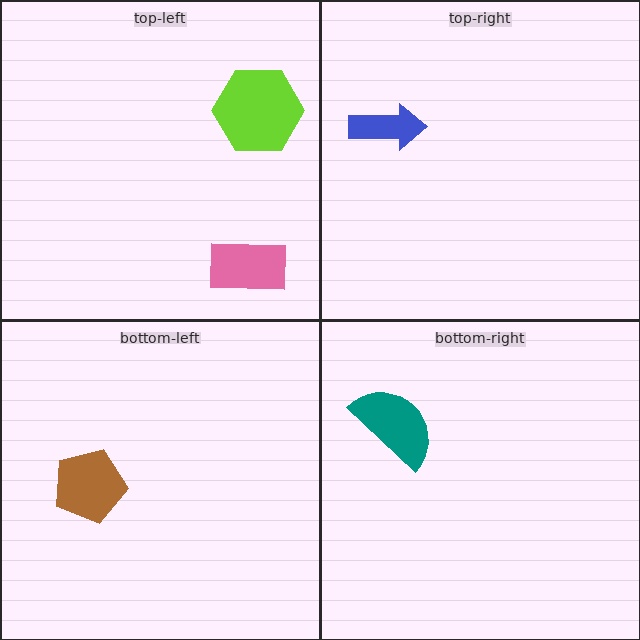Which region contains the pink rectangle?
The top-left region.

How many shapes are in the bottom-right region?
1.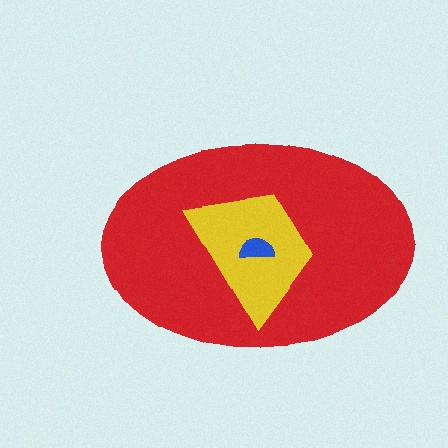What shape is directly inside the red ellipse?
The yellow trapezoid.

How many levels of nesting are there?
3.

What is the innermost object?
The blue semicircle.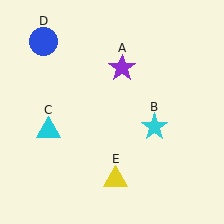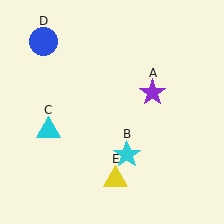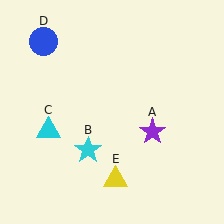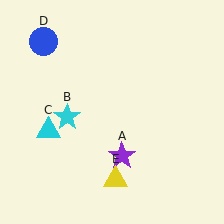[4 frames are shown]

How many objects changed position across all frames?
2 objects changed position: purple star (object A), cyan star (object B).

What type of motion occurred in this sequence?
The purple star (object A), cyan star (object B) rotated clockwise around the center of the scene.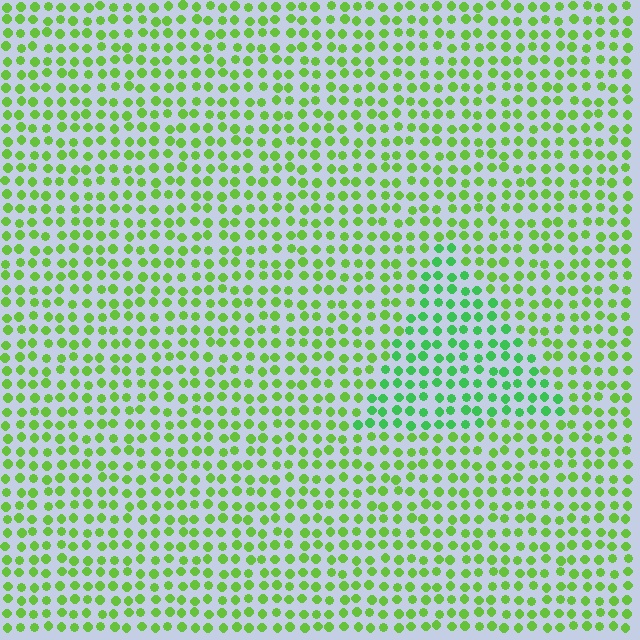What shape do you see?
I see a triangle.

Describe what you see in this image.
The image is filled with small lime elements in a uniform arrangement. A triangle-shaped region is visible where the elements are tinted to a slightly different hue, forming a subtle color boundary.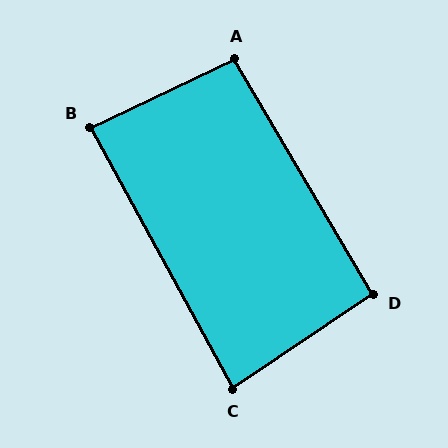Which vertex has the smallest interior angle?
C, at approximately 85 degrees.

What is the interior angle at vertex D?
Approximately 93 degrees (approximately right).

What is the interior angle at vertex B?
Approximately 87 degrees (approximately right).